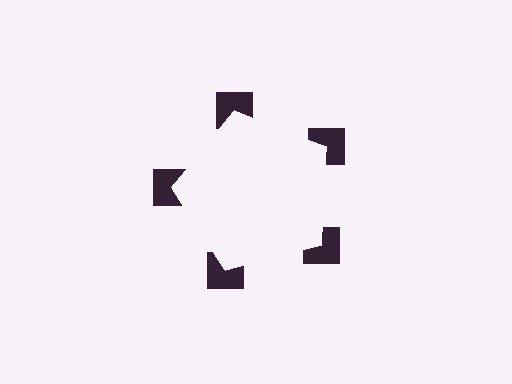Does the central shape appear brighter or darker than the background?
It typically appears slightly brighter than the background, even though no actual brightness change is drawn.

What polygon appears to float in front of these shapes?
An illusory pentagon — its edges are inferred from the aligned wedge cuts in the notched squares, not physically drawn.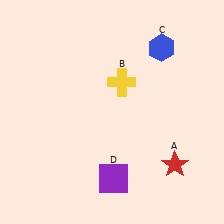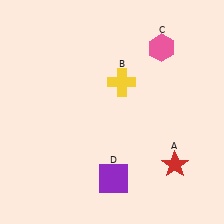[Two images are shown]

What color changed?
The hexagon (C) changed from blue in Image 1 to pink in Image 2.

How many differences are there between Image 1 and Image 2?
There is 1 difference between the two images.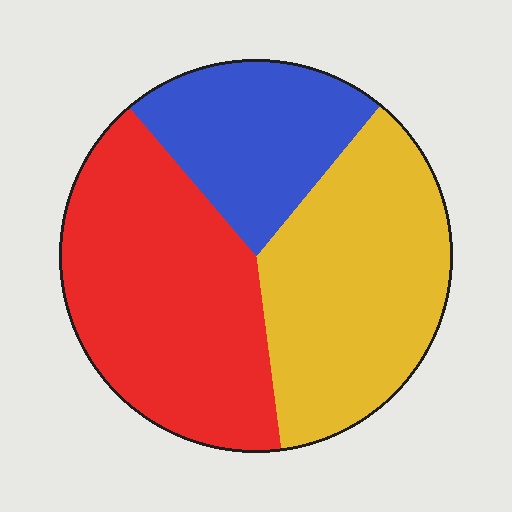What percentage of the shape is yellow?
Yellow takes up about three eighths (3/8) of the shape.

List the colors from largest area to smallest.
From largest to smallest: red, yellow, blue.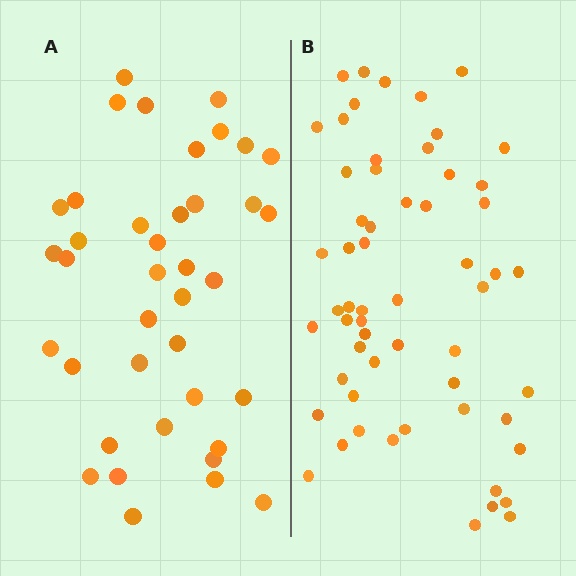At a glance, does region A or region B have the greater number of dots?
Region B (the right region) has more dots.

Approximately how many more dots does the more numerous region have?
Region B has approximately 20 more dots than region A.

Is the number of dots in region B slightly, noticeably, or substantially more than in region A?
Region B has substantially more. The ratio is roughly 1.5 to 1.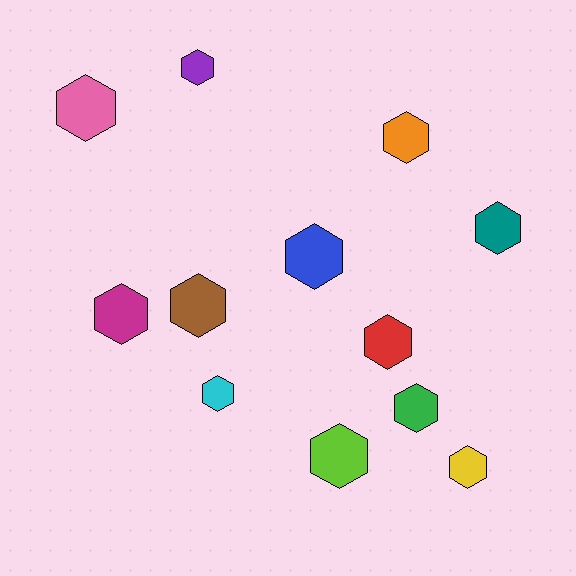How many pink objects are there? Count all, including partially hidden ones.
There is 1 pink object.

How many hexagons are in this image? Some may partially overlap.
There are 12 hexagons.